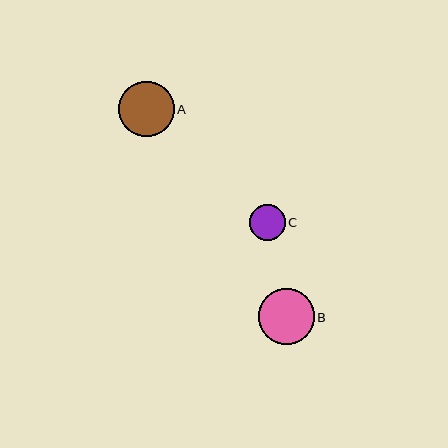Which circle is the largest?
Circle A is the largest with a size of approximately 56 pixels.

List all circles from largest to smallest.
From largest to smallest: A, B, C.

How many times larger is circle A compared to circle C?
Circle A is approximately 1.6 times the size of circle C.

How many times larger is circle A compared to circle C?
Circle A is approximately 1.6 times the size of circle C.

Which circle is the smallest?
Circle C is the smallest with a size of approximately 36 pixels.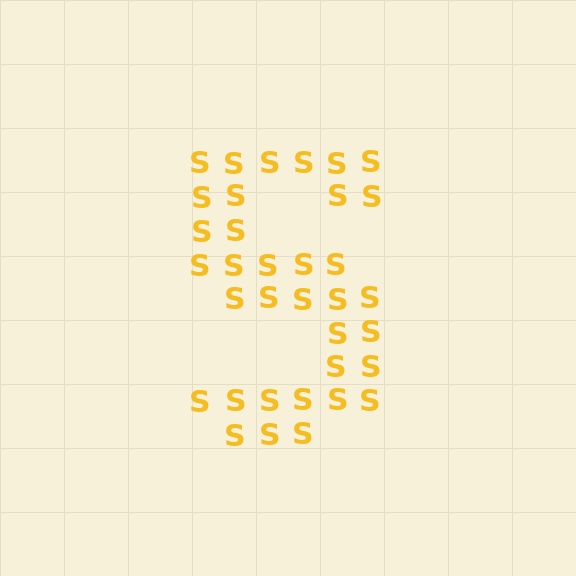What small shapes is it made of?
It is made of small letter S's.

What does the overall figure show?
The overall figure shows the letter S.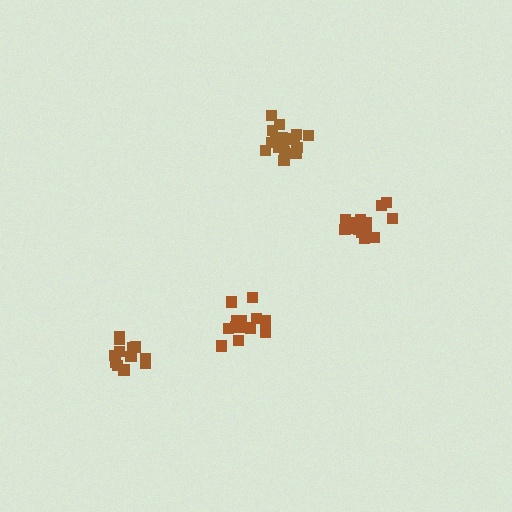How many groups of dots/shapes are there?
There are 4 groups.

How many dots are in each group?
Group 1: 16 dots, Group 2: 17 dots, Group 3: 15 dots, Group 4: 12 dots (60 total).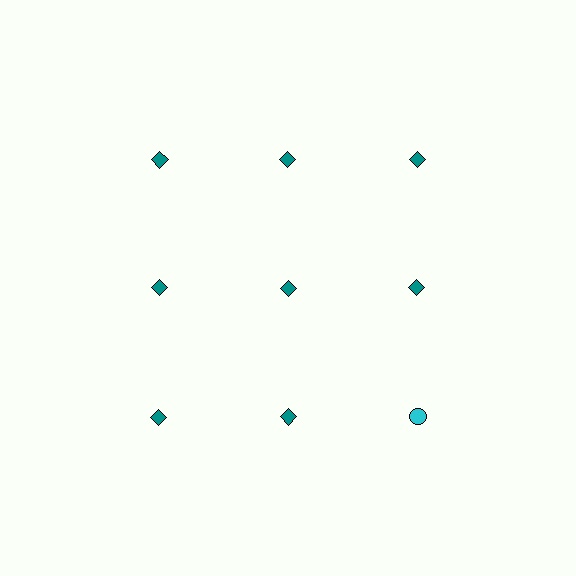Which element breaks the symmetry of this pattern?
The cyan circle in the third row, center column breaks the symmetry. All other shapes are teal diamonds.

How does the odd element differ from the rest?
It differs in both color (cyan instead of teal) and shape (circle instead of diamond).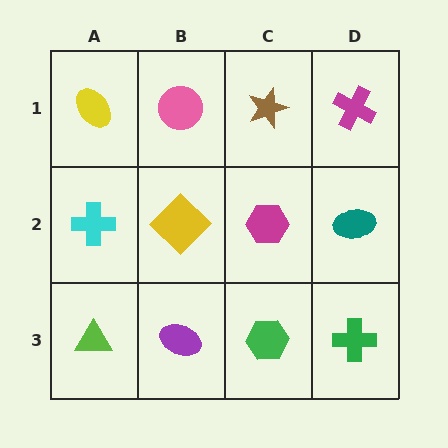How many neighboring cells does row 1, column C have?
3.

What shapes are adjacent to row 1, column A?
A cyan cross (row 2, column A), a pink circle (row 1, column B).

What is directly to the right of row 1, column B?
A brown star.